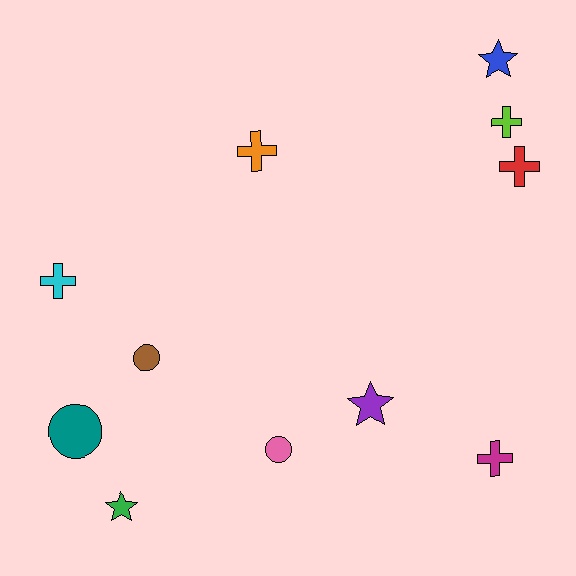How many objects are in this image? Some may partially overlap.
There are 11 objects.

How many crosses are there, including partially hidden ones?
There are 5 crosses.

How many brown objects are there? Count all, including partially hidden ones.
There is 1 brown object.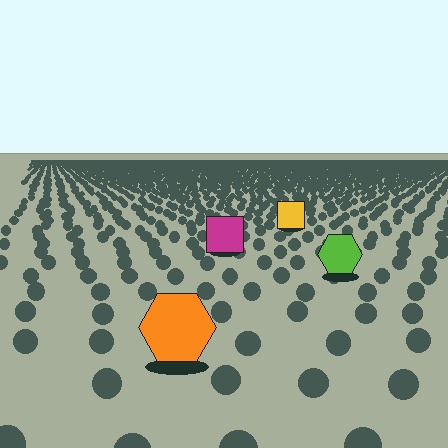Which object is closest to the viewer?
The orange hexagon is closest. The texture marks near it are larger and more spread out.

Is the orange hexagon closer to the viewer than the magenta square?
Yes. The orange hexagon is closer — you can tell from the texture gradient: the ground texture is coarser near it.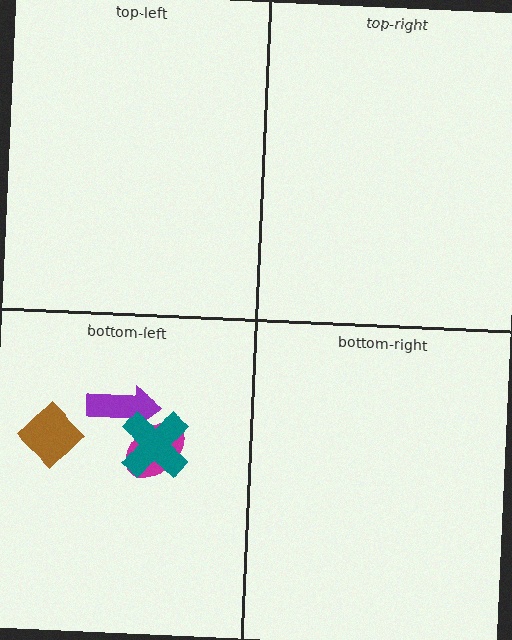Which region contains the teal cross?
The bottom-left region.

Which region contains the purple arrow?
The bottom-left region.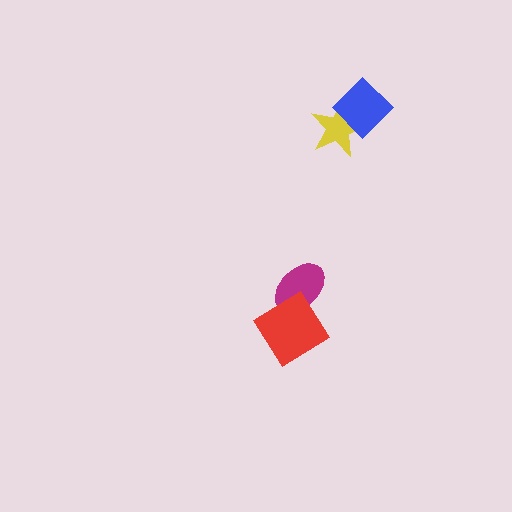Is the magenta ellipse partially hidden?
Yes, it is partially covered by another shape.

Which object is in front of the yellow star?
The blue diamond is in front of the yellow star.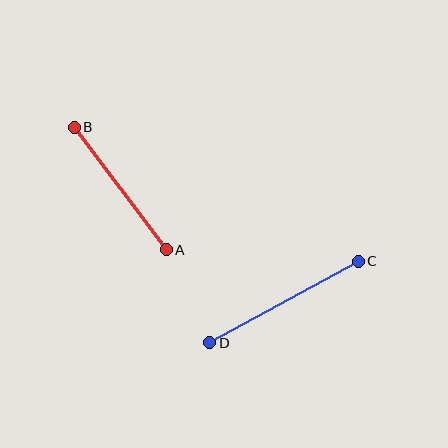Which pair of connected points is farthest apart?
Points C and D are farthest apart.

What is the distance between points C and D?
The distance is approximately 169 pixels.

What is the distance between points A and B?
The distance is approximately 153 pixels.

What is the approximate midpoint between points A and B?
The midpoint is at approximately (120, 189) pixels.